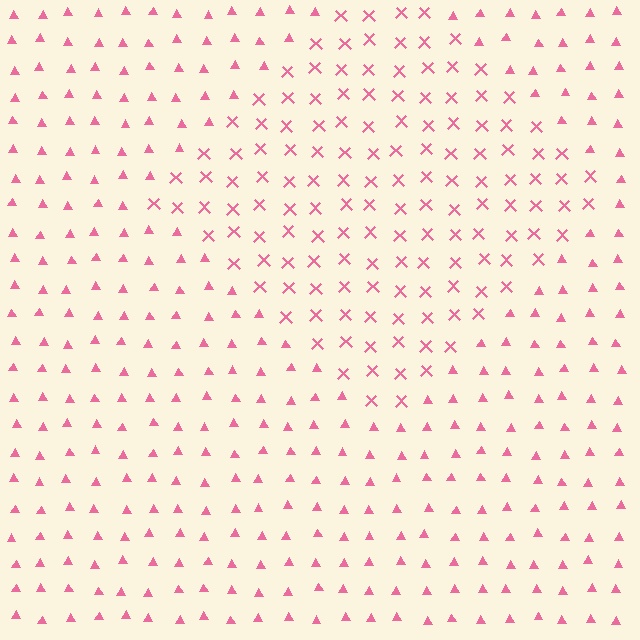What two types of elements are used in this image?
The image uses X marks inside the diamond region and triangles outside it.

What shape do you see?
I see a diamond.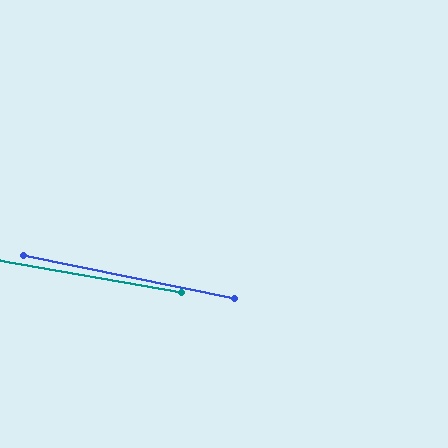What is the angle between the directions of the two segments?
Approximately 1 degree.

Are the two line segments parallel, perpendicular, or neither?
Parallel — their directions differ by only 1.4°.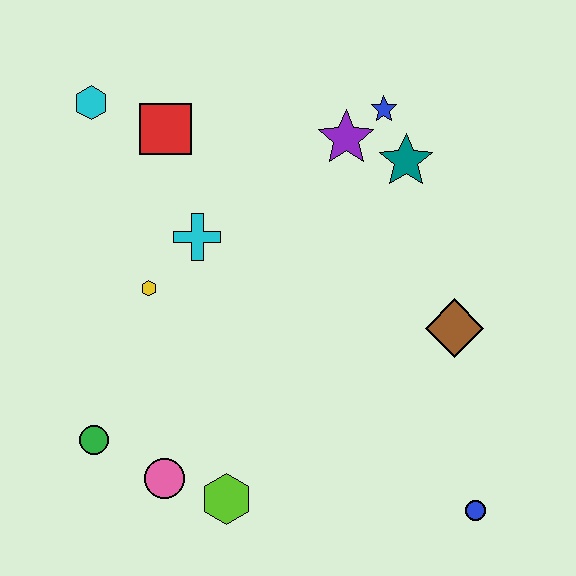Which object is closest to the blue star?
The purple star is closest to the blue star.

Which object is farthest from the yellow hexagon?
The blue circle is farthest from the yellow hexagon.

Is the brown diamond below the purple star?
Yes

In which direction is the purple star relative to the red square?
The purple star is to the right of the red square.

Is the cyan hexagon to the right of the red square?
No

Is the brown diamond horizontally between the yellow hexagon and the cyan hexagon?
No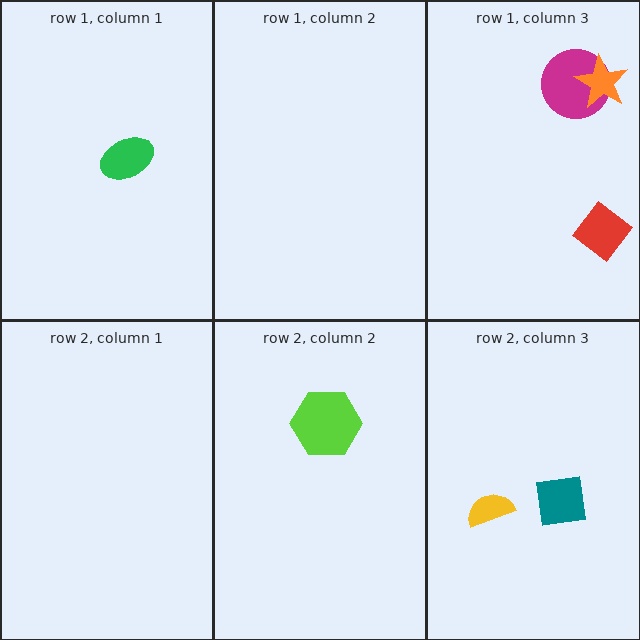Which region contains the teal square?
The row 2, column 3 region.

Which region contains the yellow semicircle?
The row 2, column 3 region.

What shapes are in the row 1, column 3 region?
The red diamond, the magenta circle, the orange star.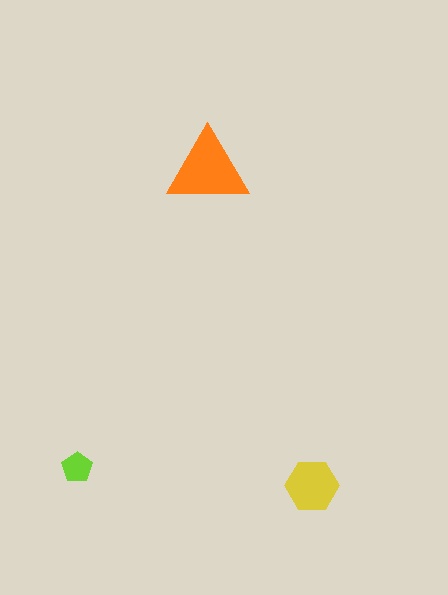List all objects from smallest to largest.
The lime pentagon, the yellow hexagon, the orange triangle.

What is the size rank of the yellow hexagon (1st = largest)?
2nd.